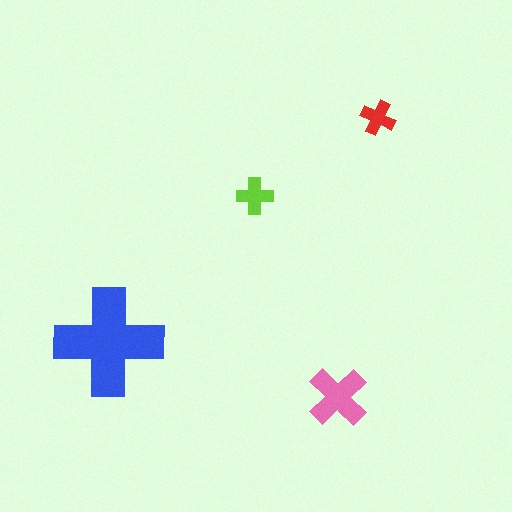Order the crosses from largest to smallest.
the blue one, the pink one, the lime one, the red one.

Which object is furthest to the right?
The red cross is rightmost.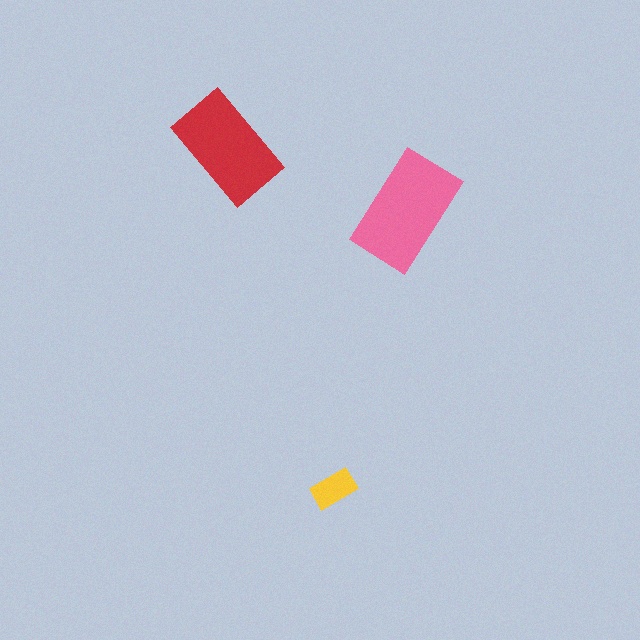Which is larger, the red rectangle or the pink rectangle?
The pink one.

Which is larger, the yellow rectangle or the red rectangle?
The red one.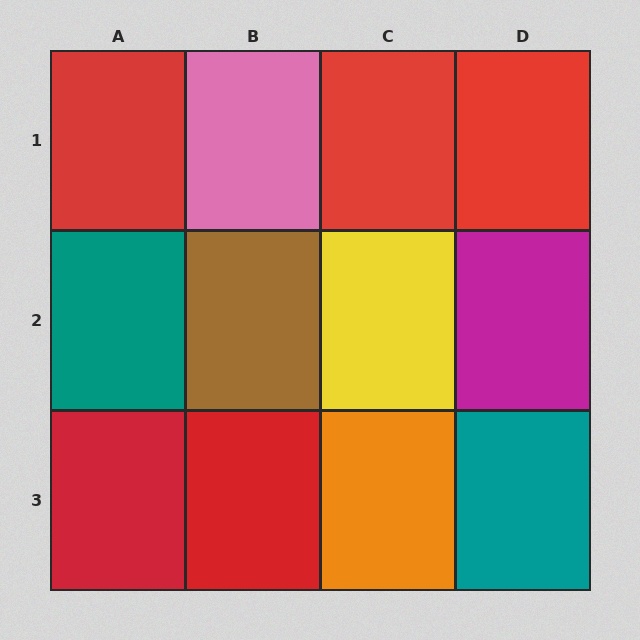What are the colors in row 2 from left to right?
Teal, brown, yellow, magenta.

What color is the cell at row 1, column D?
Red.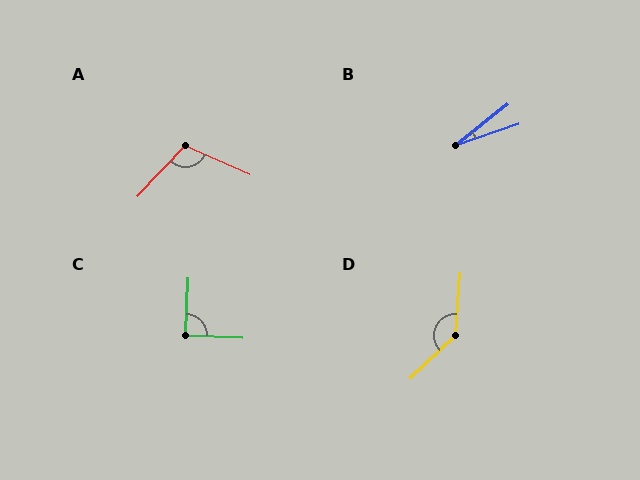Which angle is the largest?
D, at approximately 137 degrees.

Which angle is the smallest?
B, at approximately 19 degrees.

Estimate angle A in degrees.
Approximately 110 degrees.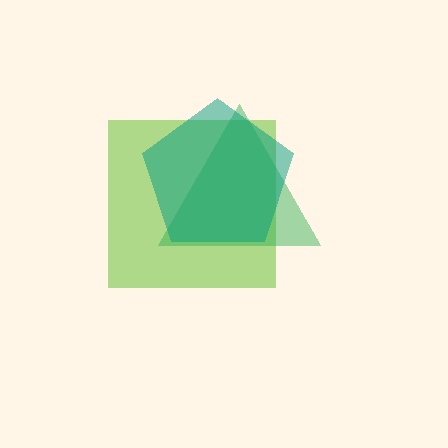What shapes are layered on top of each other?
The layered shapes are: a lime square, a green triangle, a teal pentagon.